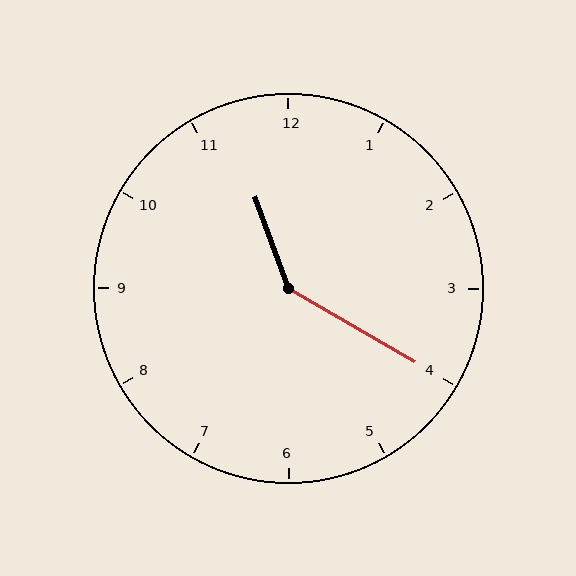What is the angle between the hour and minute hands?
Approximately 140 degrees.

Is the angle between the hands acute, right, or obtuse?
It is obtuse.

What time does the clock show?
11:20.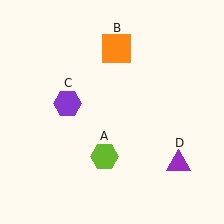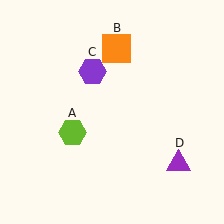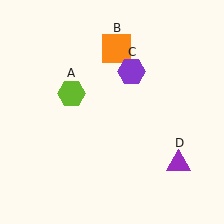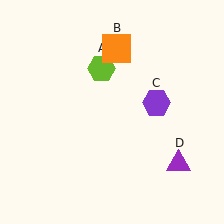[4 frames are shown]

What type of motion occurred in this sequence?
The lime hexagon (object A), purple hexagon (object C) rotated clockwise around the center of the scene.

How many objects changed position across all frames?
2 objects changed position: lime hexagon (object A), purple hexagon (object C).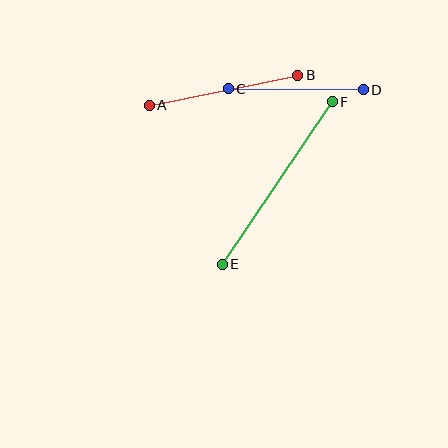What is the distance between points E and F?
The distance is approximately 196 pixels.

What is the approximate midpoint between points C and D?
The midpoint is at approximately (296, 89) pixels.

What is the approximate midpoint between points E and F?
The midpoint is at approximately (277, 183) pixels.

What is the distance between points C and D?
The distance is approximately 135 pixels.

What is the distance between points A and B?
The distance is approximately 152 pixels.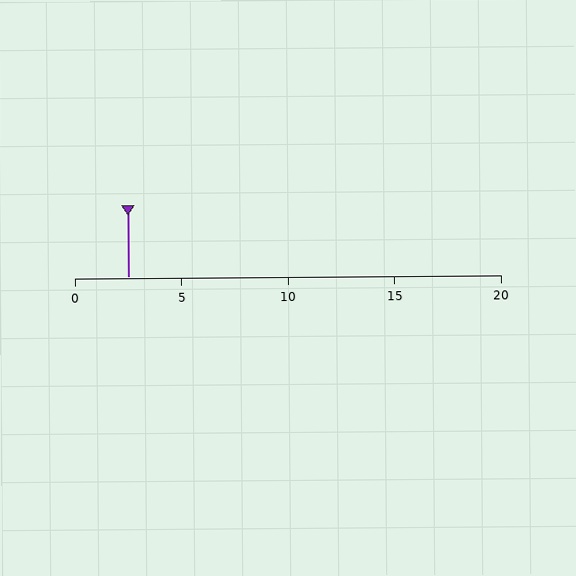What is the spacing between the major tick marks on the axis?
The major ticks are spaced 5 apart.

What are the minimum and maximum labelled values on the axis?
The axis runs from 0 to 20.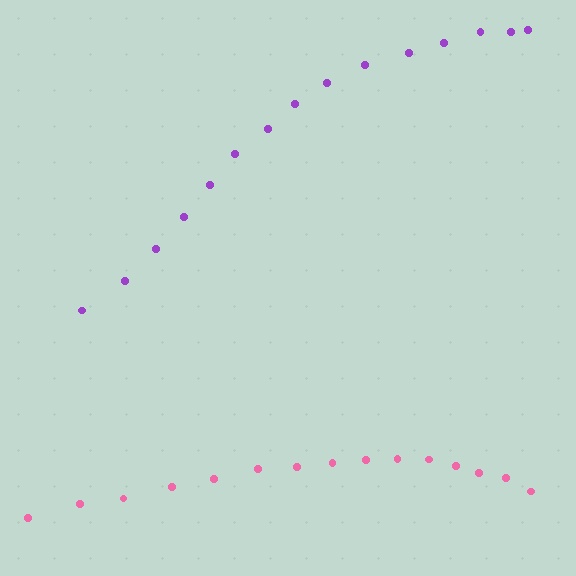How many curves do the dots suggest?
There are 2 distinct paths.